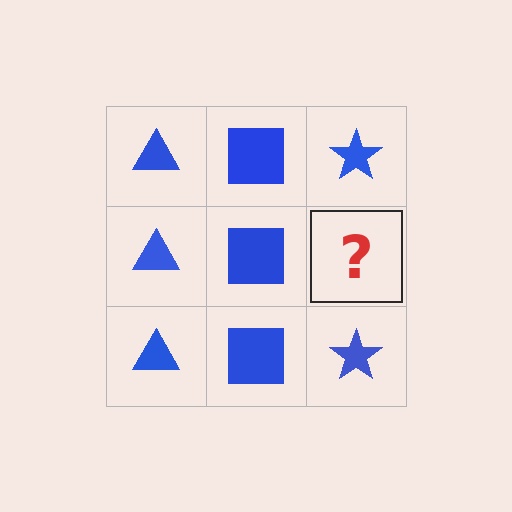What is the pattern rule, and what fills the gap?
The rule is that each column has a consistent shape. The gap should be filled with a blue star.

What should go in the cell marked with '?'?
The missing cell should contain a blue star.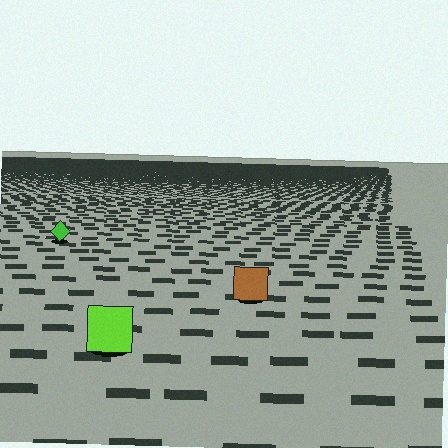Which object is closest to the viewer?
The lime square is closest. The texture marks near it are larger and more spread out.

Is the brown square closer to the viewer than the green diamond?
Yes. The brown square is closer — you can tell from the texture gradient: the ground texture is coarser near it.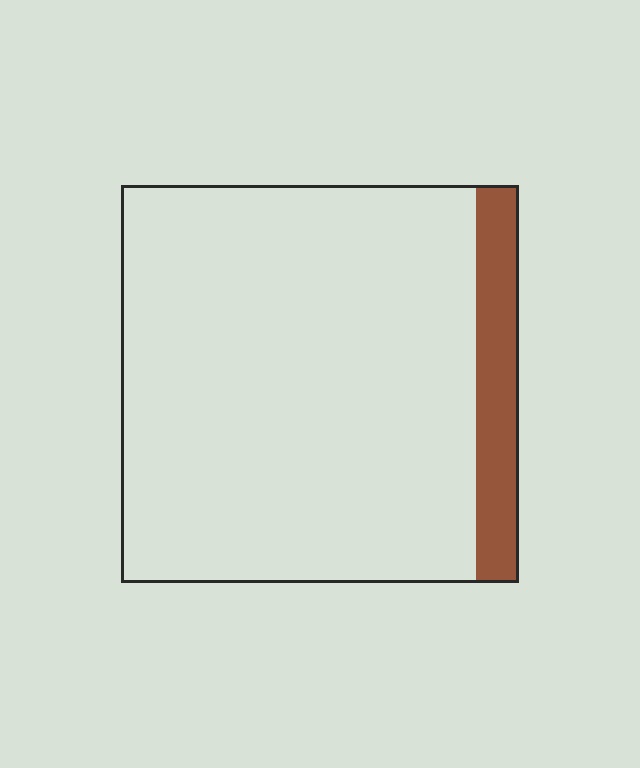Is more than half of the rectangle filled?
No.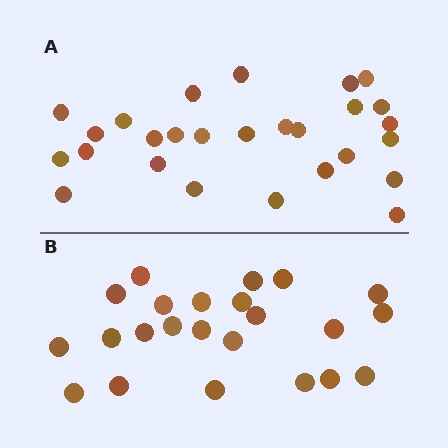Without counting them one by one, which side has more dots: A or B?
Region A (the top region) has more dots.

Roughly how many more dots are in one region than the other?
Region A has about 4 more dots than region B.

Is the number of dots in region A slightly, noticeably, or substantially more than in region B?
Region A has only slightly more — the two regions are fairly close. The ratio is roughly 1.2 to 1.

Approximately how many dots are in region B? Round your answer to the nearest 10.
About 20 dots. (The exact count is 23, which rounds to 20.)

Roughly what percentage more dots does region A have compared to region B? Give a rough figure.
About 15% more.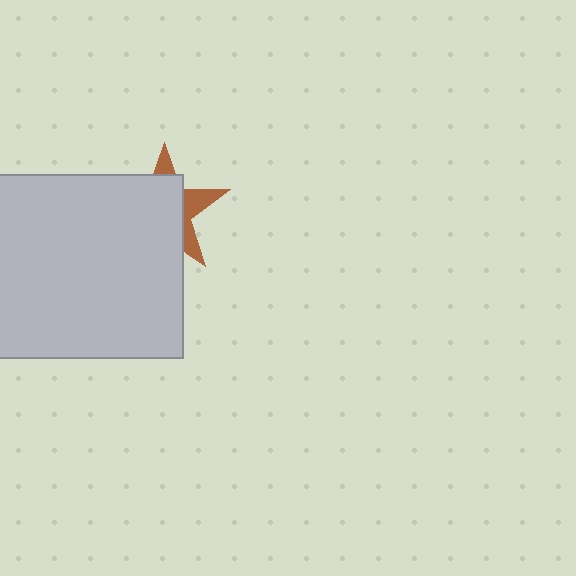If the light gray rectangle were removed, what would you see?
You would see the complete brown star.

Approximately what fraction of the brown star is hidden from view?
Roughly 69% of the brown star is hidden behind the light gray rectangle.